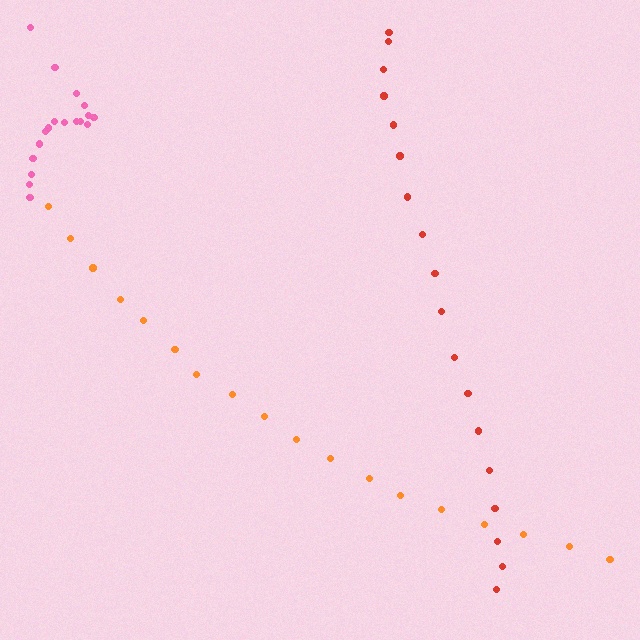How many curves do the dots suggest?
There are 3 distinct paths.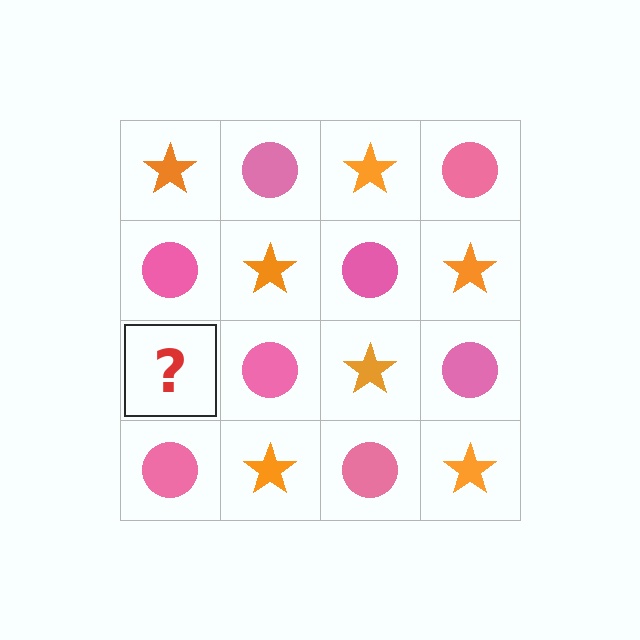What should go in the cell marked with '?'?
The missing cell should contain an orange star.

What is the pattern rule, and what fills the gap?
The rule is that it alternates orange star and pink circle in a checkerboard pattern. The gap should be filled with an orange star.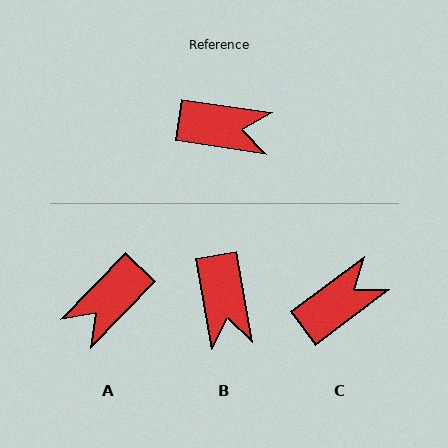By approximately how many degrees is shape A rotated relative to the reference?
Approximately 125 degrees clockwise.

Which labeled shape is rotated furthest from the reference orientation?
A, about 125 degrees away.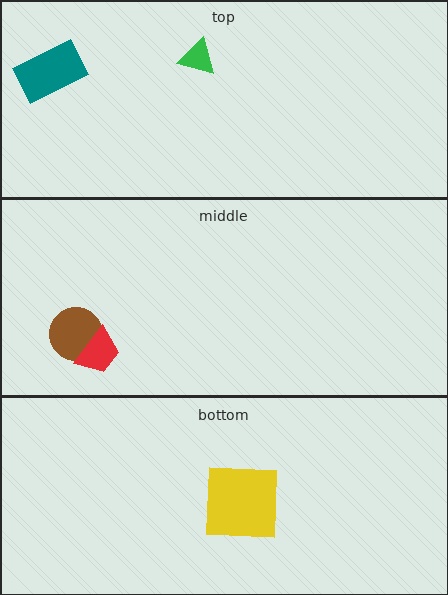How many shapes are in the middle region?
2.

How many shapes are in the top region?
2.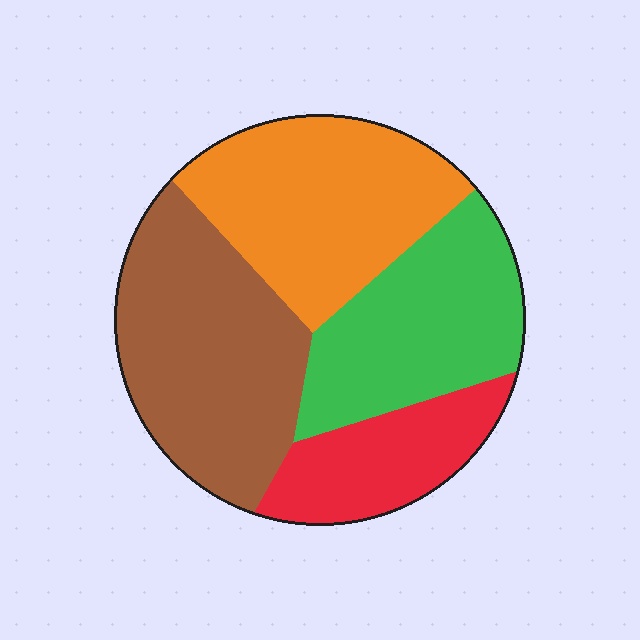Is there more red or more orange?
Orange.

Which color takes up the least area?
Red, at roughly 15%.